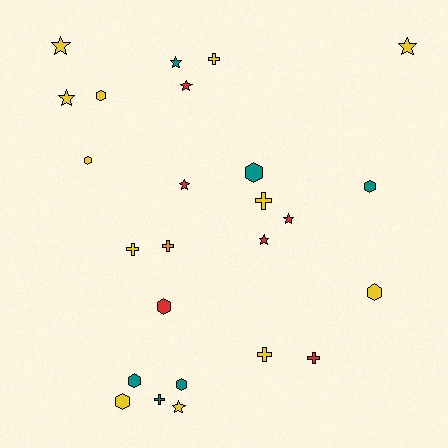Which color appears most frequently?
Yellow, with 12 objects.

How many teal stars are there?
There is 1 teal star.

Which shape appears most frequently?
Hexagon, with 9 objects.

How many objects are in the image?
There are 25 objects.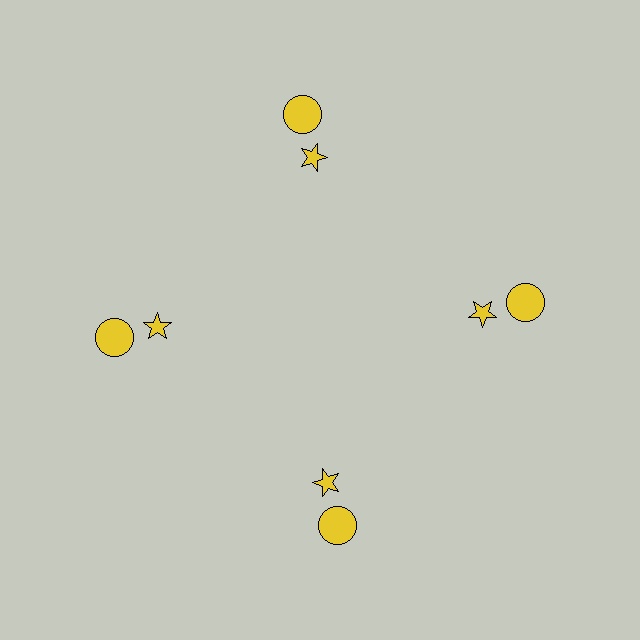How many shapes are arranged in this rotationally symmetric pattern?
There are 8 shapes, arranged in 4 groups of 2.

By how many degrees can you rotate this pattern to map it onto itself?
The pattern maps onto itself every 90 degrees of rotation.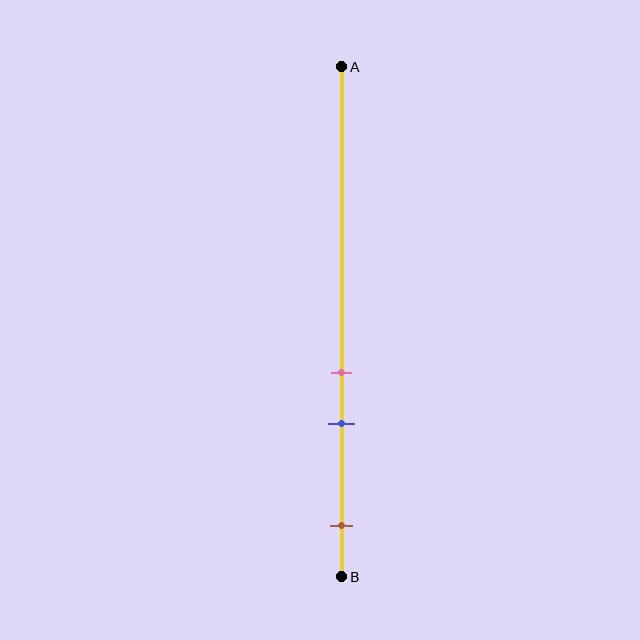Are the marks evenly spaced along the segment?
No, the marks are not evenly spaced.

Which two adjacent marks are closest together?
The pink and blue marks are the closest adjacent pair.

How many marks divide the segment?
There are 3 marks dividing the segment.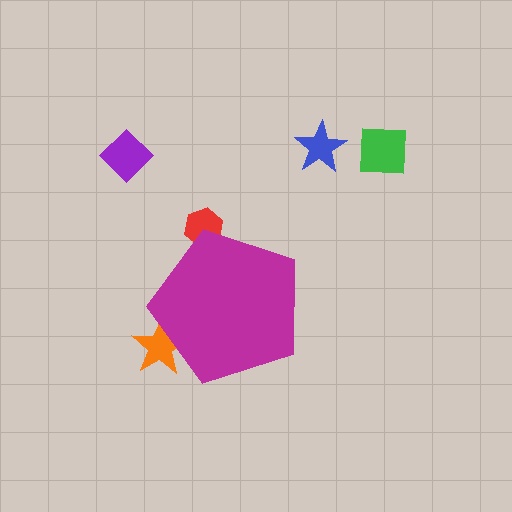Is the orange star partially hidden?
Yes, the orange star is partially hidden behind the magenta pentagon.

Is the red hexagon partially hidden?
Yes, the red hexagon is partially hidden behind the magenta pentagon.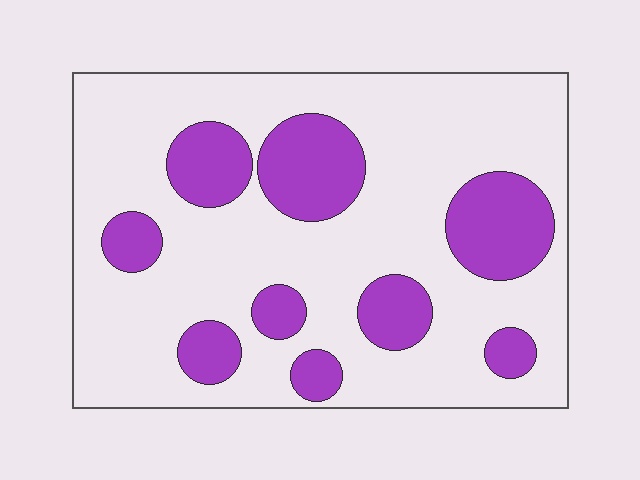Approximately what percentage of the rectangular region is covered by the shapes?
Approximately 25%.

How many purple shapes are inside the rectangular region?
9.